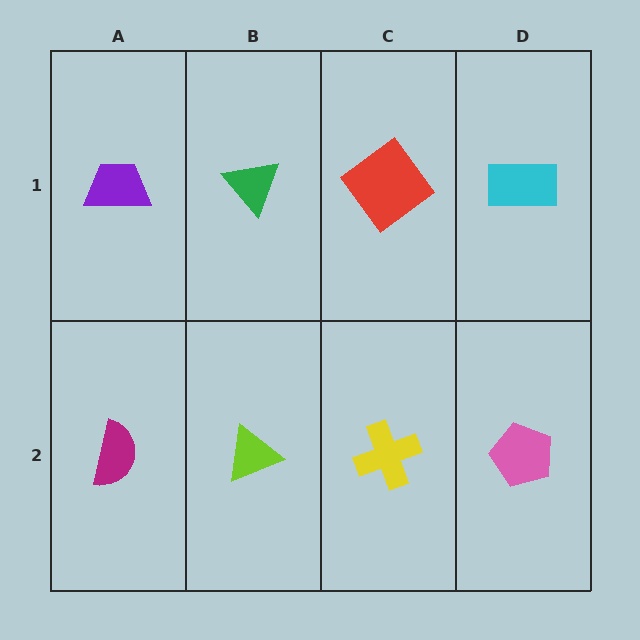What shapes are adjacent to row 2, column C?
A red diamond (row 1, column C), a lime triangle (row 2, column B), a pink pentagon (row 2, column D).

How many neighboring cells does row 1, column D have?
2.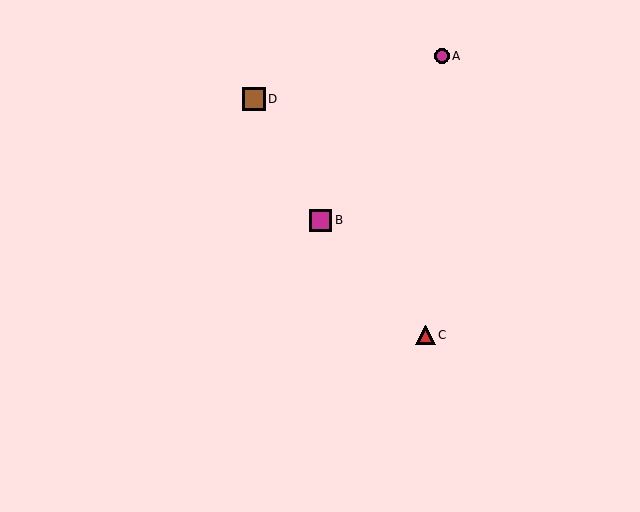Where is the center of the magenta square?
The center of the magenta square is at (321, 220).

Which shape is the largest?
The brown square (labeled D) is the largest.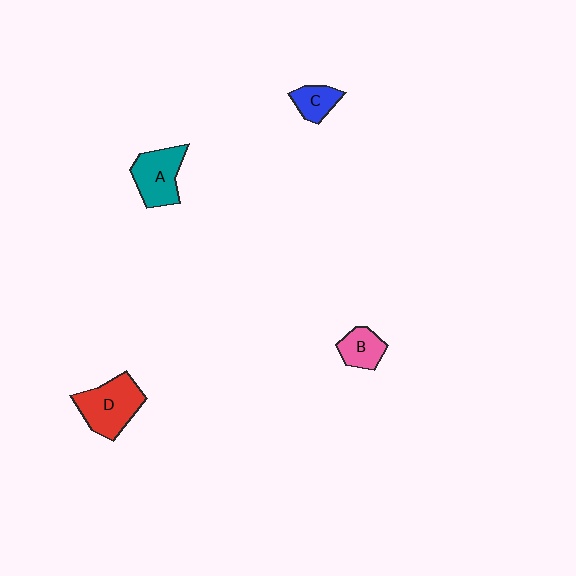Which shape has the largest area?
Shape D (red).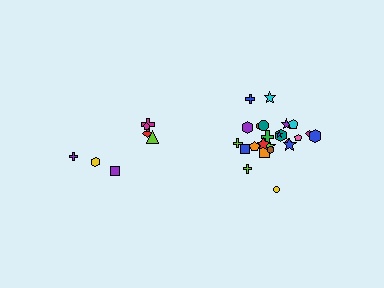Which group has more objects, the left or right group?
The right group.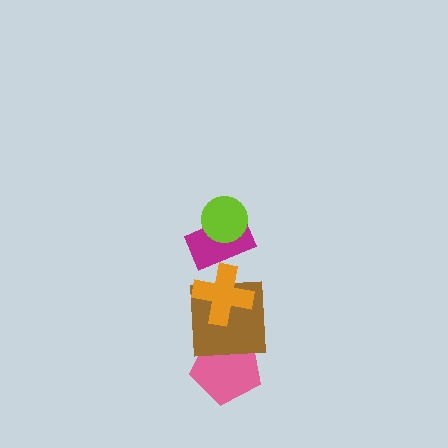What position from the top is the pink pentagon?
The pink pentagon is 5th from the top.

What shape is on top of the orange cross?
The magenta rectangle is on top of the orange cross.